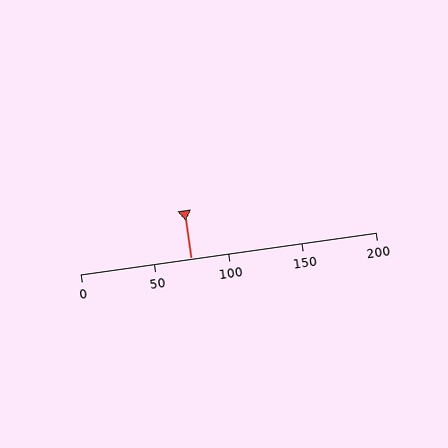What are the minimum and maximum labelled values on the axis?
The axis runs from 0 to 200.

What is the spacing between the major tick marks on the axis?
The major ticks are spaced 50 apart.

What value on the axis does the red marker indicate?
The marker indicates approximately 75.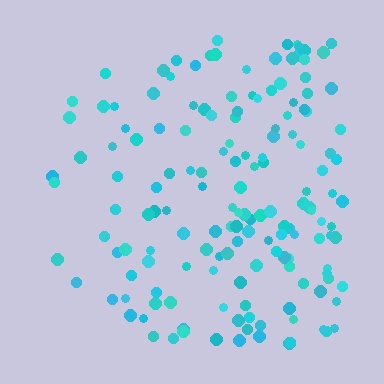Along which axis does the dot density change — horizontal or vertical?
Horizontal.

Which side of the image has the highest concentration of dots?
The right.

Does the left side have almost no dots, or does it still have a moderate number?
Still a moderate number, just noticeably fewer than the right.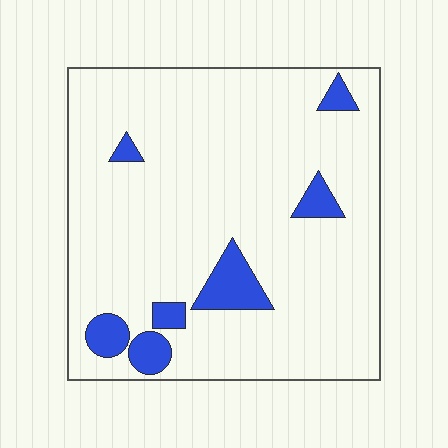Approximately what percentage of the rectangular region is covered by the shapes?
Approximately 10%.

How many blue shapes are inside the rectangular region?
7.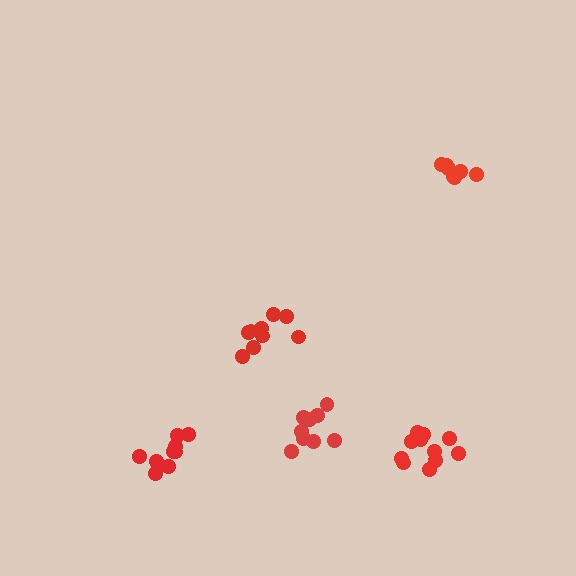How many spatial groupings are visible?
There are 5 spatial groupings.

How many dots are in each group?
Group 1: 9 dots, Group 2: 9 dots, Group 3: 9 dots, Group 4: 8 dots, Group 5: 11 dots (46 total).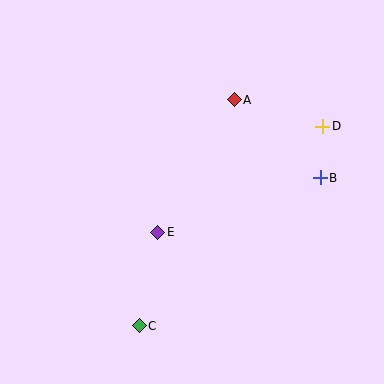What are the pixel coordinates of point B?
Point B is at (320, 178).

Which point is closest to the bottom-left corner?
Point C is closest to the bottom-left corner.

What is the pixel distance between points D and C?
The distance between D and C is 271 pixels.